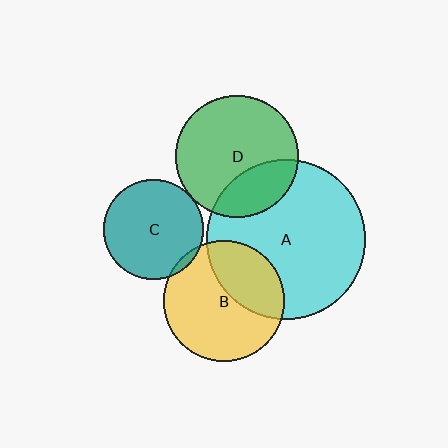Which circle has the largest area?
Circle A (cyan).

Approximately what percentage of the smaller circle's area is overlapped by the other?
Approximately 5%.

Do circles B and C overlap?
Yes.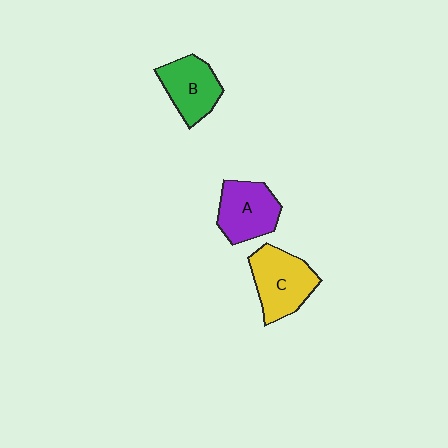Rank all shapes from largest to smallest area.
From largest to smallest: C (yellow), A (purple), B (green).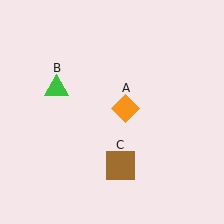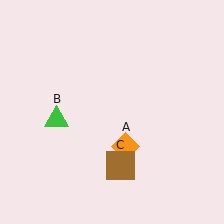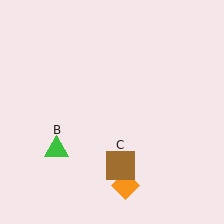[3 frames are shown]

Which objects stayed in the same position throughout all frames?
Brown square (object C) remained stationary.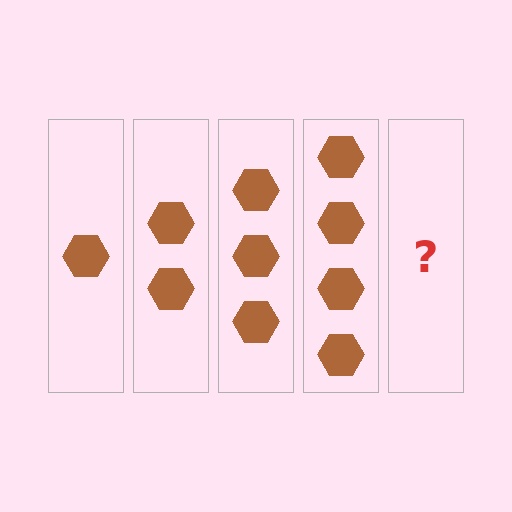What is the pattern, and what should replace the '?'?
The pattern is that each step adds one more hexagon. The '?' should be 5 hexagons.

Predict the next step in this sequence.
The next step is 5 hexagons.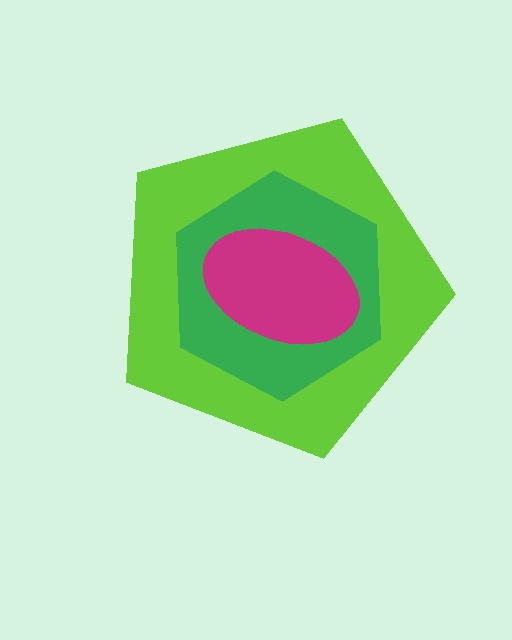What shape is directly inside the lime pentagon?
The green hexagon.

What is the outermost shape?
The lime pentagon.